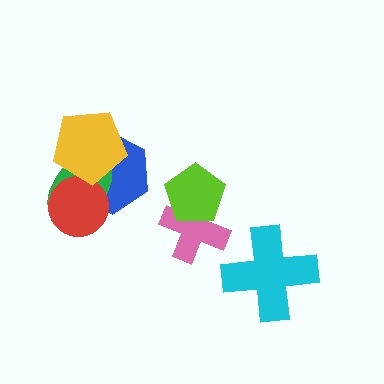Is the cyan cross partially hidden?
No, no other shape covers it.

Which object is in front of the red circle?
The yellow pentagon is in front of the red circle.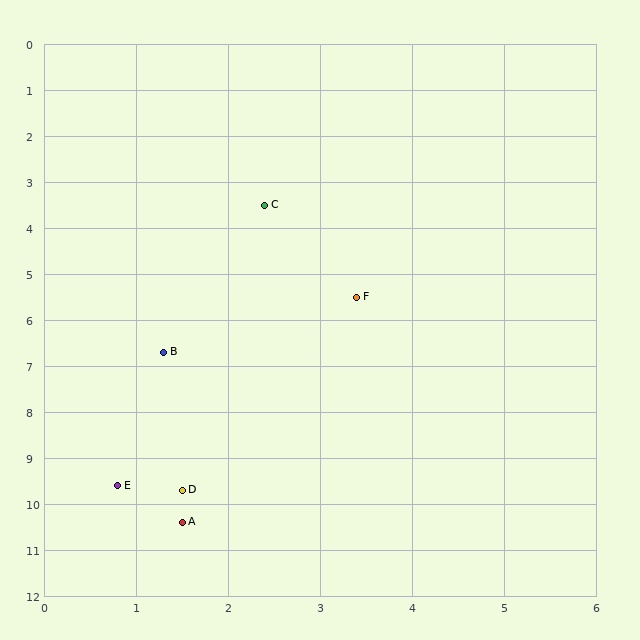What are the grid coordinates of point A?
Point A is at approximately (1.5, 10.4).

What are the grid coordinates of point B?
Point B is at approximately (1.3, 6.7).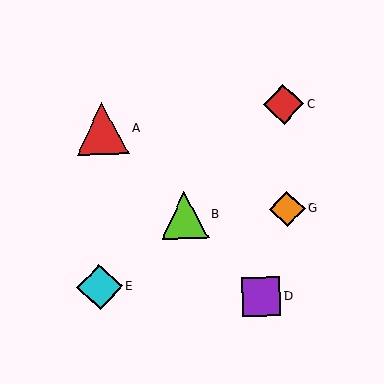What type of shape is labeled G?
Shape G is an orange diamond.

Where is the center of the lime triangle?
The center of the lime triangle is at (185, 215).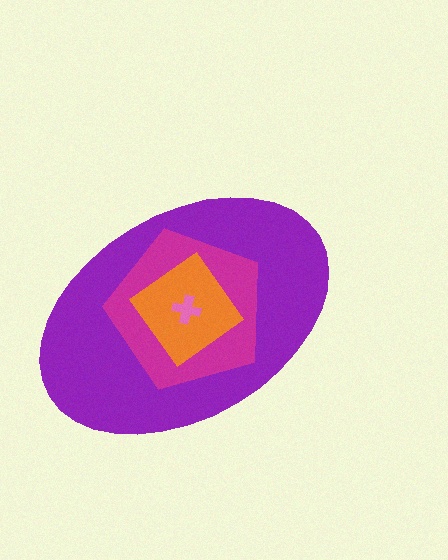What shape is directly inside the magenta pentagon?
The orange diamond.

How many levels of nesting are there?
4.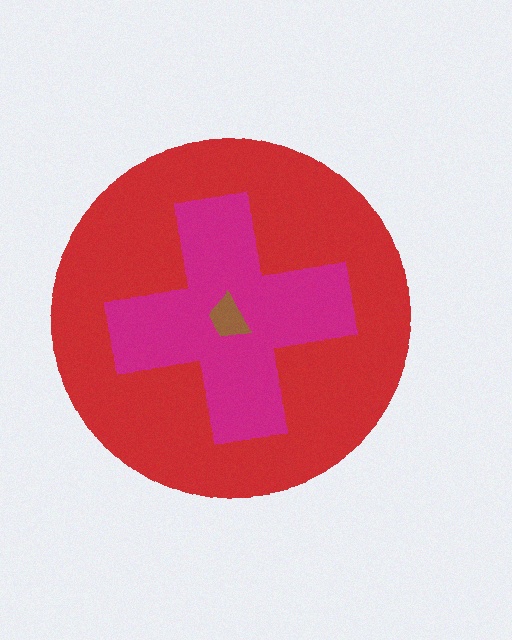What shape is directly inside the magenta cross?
The brown trapezoid.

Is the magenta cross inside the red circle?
Yes.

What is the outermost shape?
The red circle.